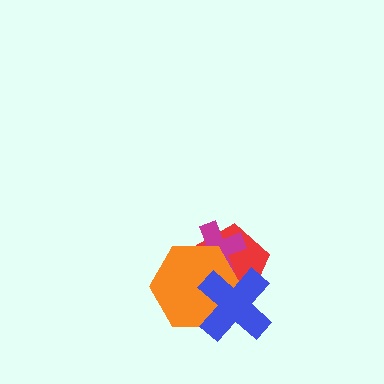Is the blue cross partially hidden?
No, no other shape covers it.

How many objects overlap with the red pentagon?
3 objects overlap with the red pentagon.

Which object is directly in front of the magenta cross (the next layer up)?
The orange hexagon is directly in front of the magenta cross.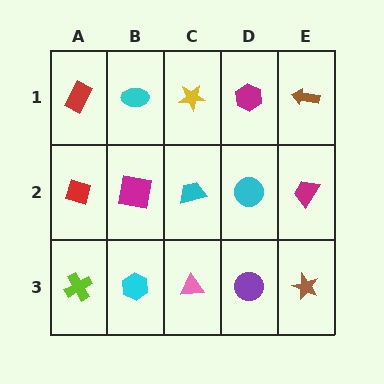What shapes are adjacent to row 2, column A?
A red rectangle (row 1, column A), a lime cross (row 3, column A), a magenta square (row 2, column B).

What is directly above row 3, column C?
A cyan trapezoid.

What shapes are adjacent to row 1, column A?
A red diamond (row 2, column A), a cyan ellipse (row 1, column B).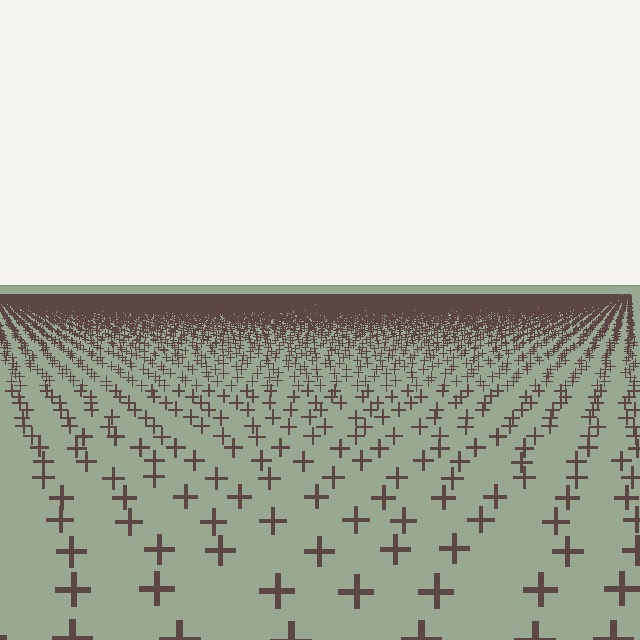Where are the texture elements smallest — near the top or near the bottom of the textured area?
Near the top.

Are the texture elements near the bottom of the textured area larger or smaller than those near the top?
Larger. Near the bottom, elements are closer to the viewer and appear at a bigger on-screen size.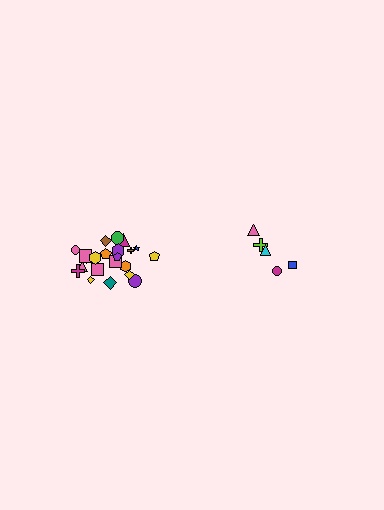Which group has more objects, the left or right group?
The left group.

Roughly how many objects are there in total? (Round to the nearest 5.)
Roughly 25 objects in total.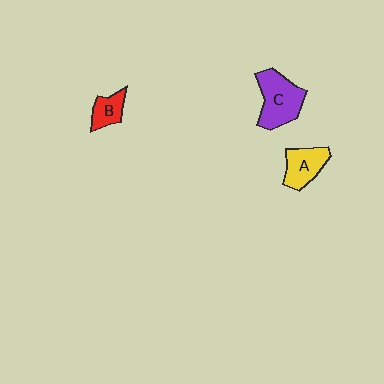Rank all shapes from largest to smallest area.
From largest to smallest: C (purple), A (yellow), B (red).